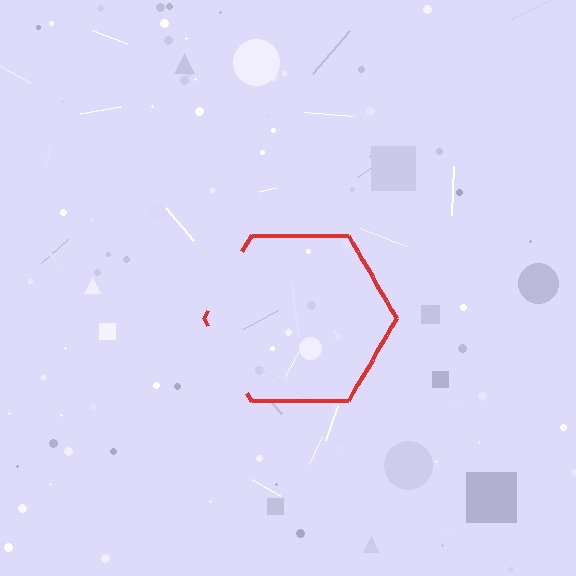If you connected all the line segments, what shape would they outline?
They would outline a hexagon.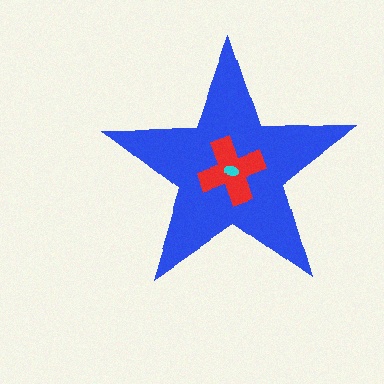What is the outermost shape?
The blue star.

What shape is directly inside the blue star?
The red cross.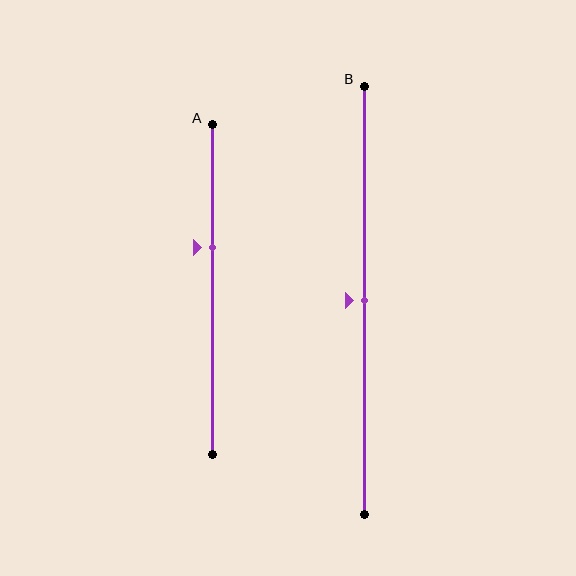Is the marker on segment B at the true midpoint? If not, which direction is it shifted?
Yes, the marker on segment B is at the true midpoint.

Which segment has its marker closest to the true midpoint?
Segment B has its marker closest to the true midpoint.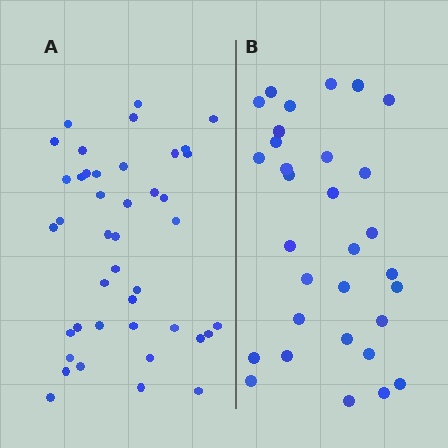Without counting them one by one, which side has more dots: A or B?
Region A (the left region) has more dots.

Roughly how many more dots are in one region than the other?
Region A has roughly 12 or so more dots than region B.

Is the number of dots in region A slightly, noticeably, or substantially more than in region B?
Region A has noticeably more, but not dramatically so. The ratio is roughly 1.4 to 1.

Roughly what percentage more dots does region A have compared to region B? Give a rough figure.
About 35% more.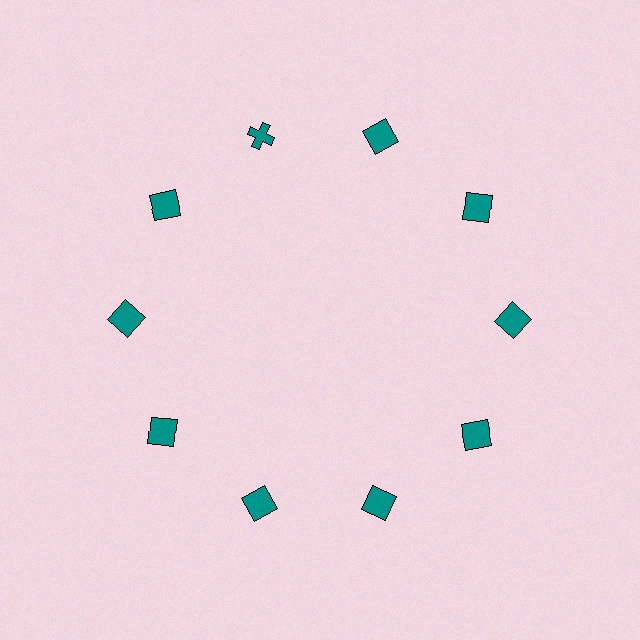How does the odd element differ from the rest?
It has a different shape: cross instead of square.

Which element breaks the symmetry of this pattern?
The teal cross at roughly the 11 o'clock position breaks the symmetry. All other shapes are teal squares.